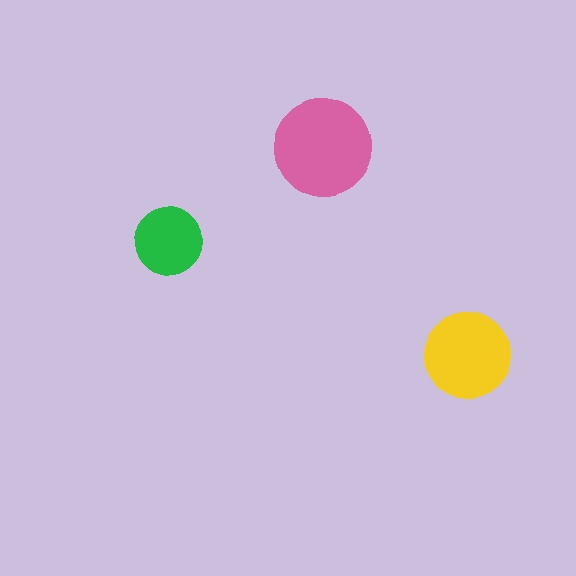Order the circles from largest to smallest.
the pink one, the yellow one, the green one.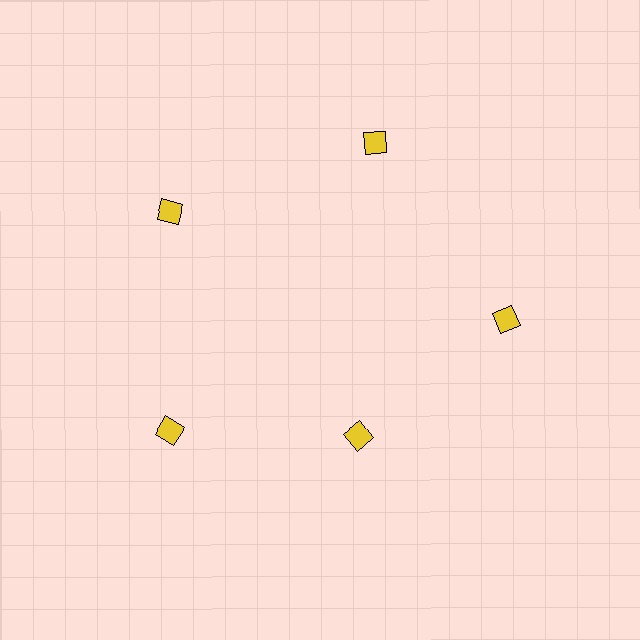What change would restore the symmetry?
The symmetry would be restored by moving it outward, back onto the ring so that all 5 diamonds sit at equal angles and equal distance from the center.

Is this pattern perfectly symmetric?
No. The 5 yellow diamonds are arranged in a ring, but one element near the 5 o'clock position is pulled inward toward the center, breaking the 5-fold rotational symmetry.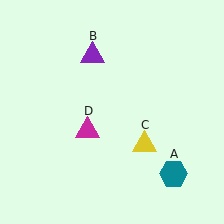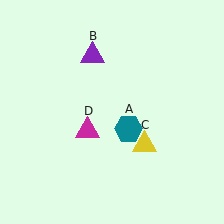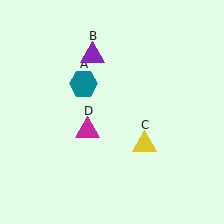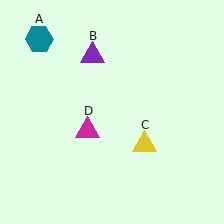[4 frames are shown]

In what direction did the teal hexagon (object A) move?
The teal hexagon (object A) moved up and to the left.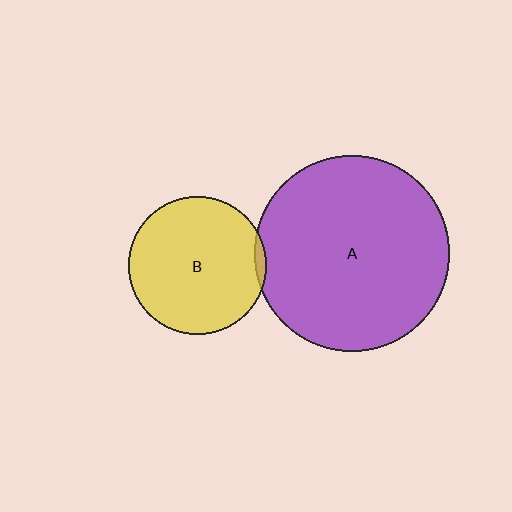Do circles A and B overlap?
Yes.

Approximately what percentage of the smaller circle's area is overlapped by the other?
Approximately 5%.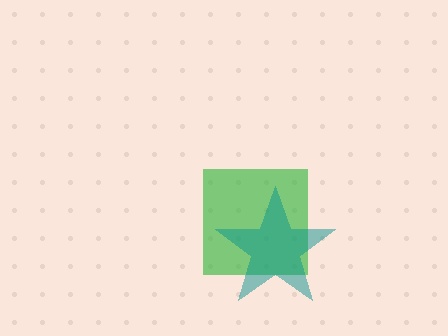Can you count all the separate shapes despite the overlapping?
Yes, there are 2 separate shapes.